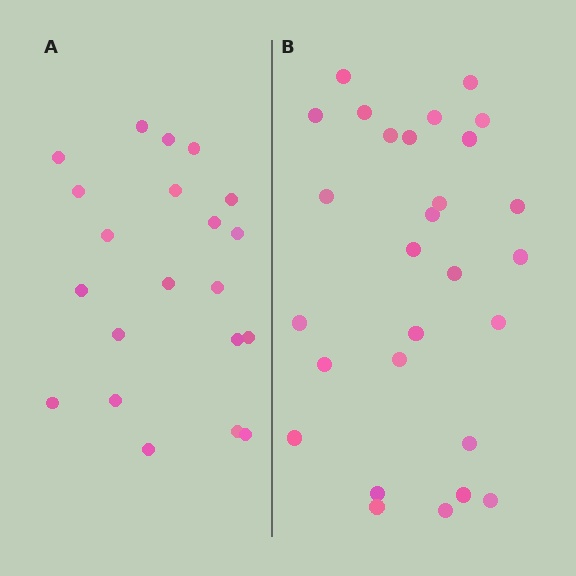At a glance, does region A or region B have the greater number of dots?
Region B (the right region) has more dots.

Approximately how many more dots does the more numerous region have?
Region B has roughly 8 or so more dots than region A.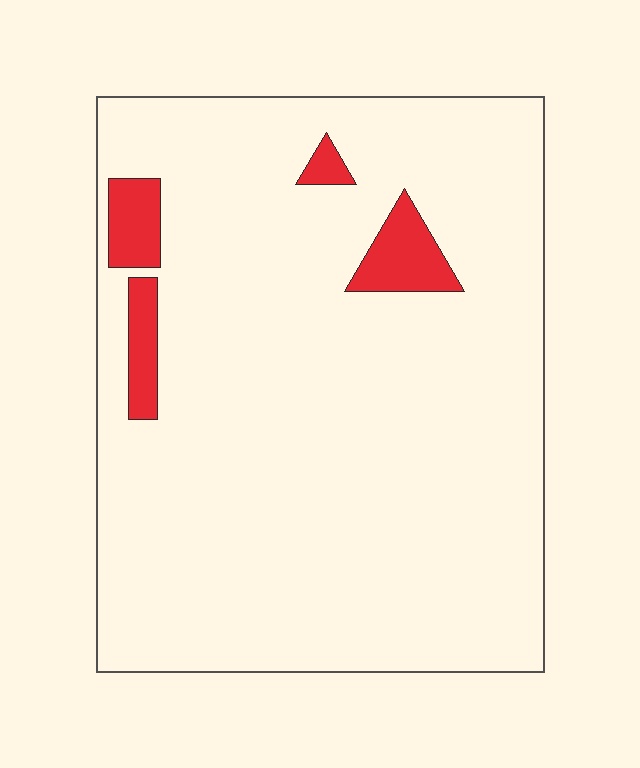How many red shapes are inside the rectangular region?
4.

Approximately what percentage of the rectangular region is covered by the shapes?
Approximately 5%.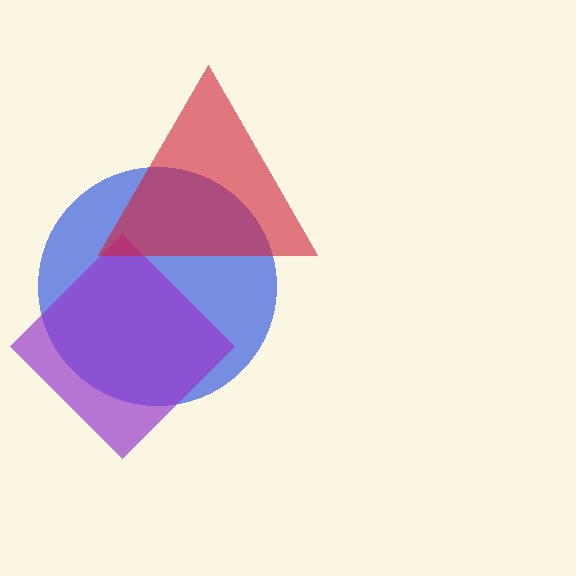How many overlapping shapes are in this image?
There are 3 overlapping shapes in the image.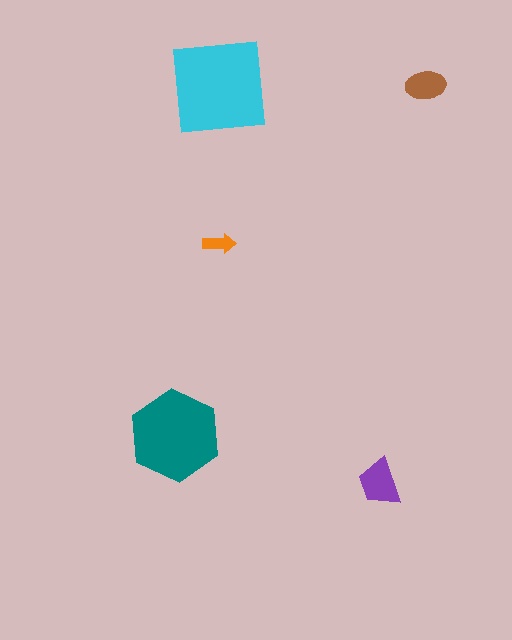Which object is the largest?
The cyan square.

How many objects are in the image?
There are 5 objects in the image.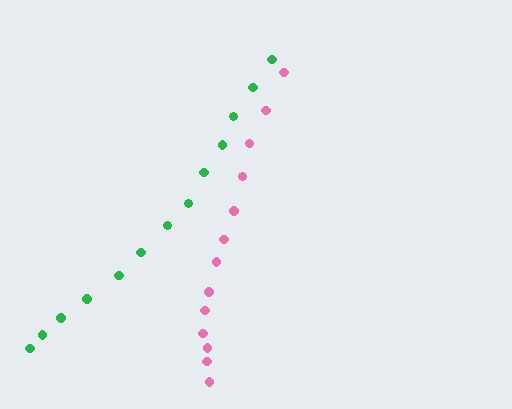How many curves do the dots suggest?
There are 2 distinct paths.